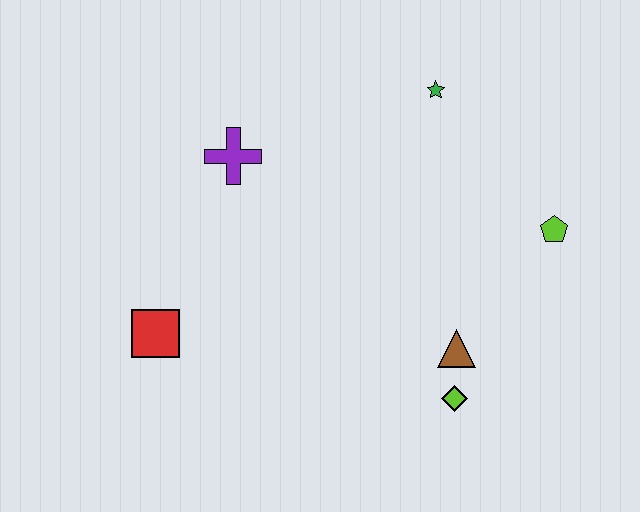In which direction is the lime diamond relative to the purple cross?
The lime diamond is below the purple cross.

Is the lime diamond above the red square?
No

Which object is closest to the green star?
The lime pentagon is closest to the green star.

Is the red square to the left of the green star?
Yes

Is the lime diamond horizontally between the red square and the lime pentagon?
Yes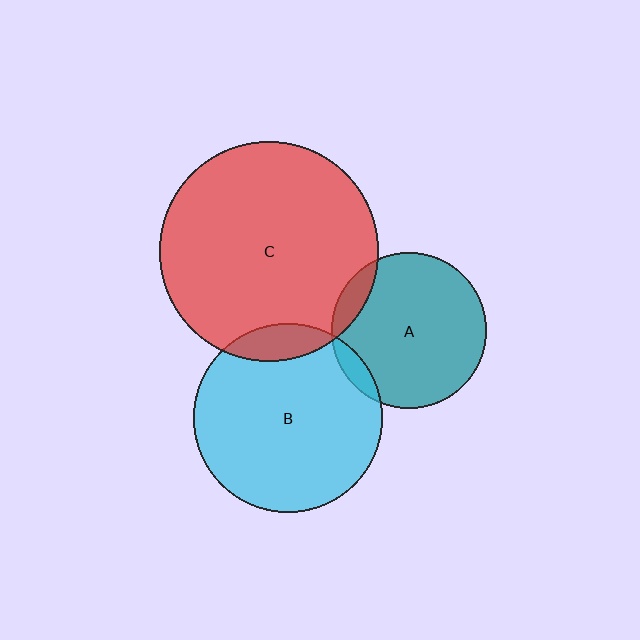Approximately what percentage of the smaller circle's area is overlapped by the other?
Approximately 10%.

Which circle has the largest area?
Circle C (red).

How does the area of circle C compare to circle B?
Approximately 1.3 times.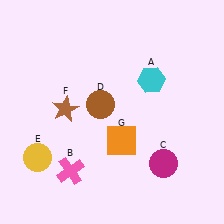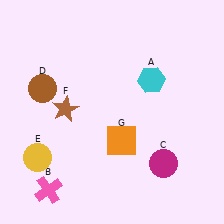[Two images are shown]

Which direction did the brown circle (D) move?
The brown circle (D) moved left.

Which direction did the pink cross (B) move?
The pink cross (B) moved left.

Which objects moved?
The objects that moved are: the pink cross (B), the brown circle (D).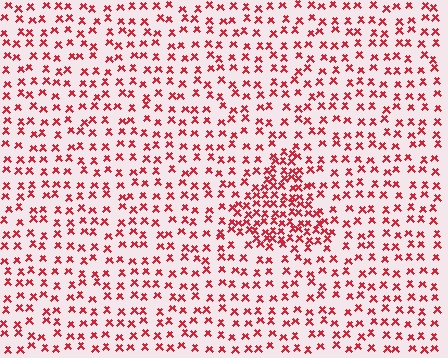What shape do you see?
I see a triangle.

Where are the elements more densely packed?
The elements are more densely packed inside the triangle boundary.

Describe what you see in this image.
The image contains small red elements arranged at two different densities. A triangle-shaped region is visible where the elements are more densely packed than the surrounding area.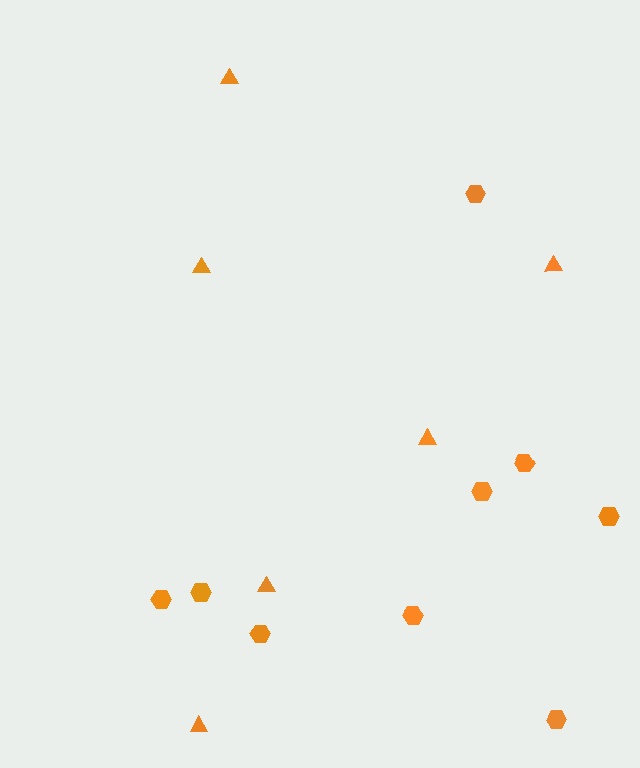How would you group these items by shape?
There are 2 groups: one group of triangles (6) and one group of hexagons (9).